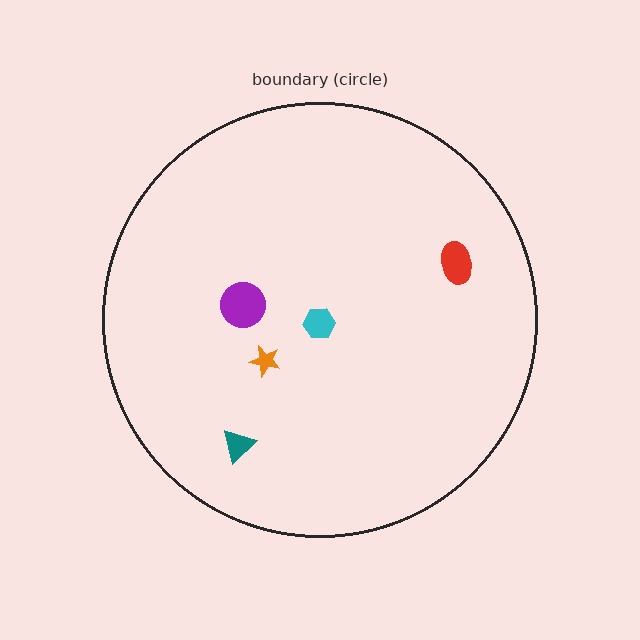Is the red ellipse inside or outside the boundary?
Inside.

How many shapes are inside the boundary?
5 inside, 0 outside.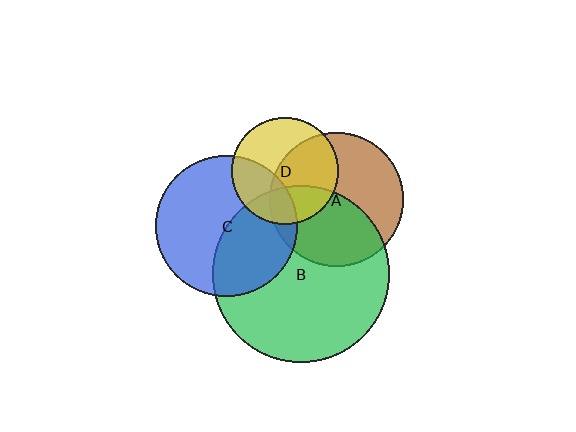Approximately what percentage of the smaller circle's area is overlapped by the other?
Approximately 40%.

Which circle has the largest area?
Circle B (green).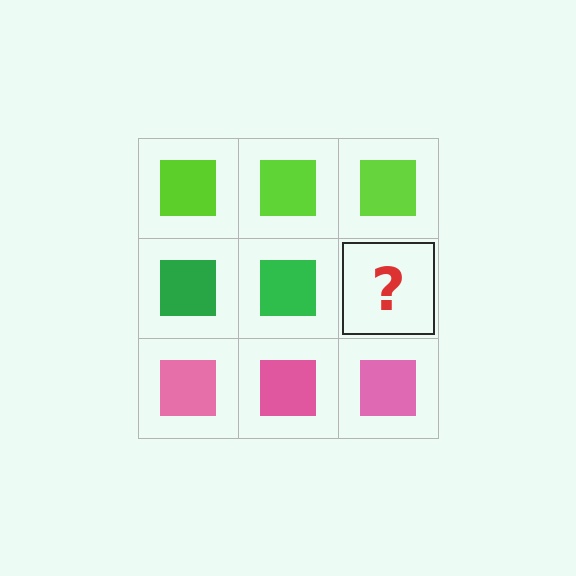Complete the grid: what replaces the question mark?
The question mark should be replaced with a green square.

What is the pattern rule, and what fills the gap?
The rule is that each row has a consistent color. The gap should be filled with a green square.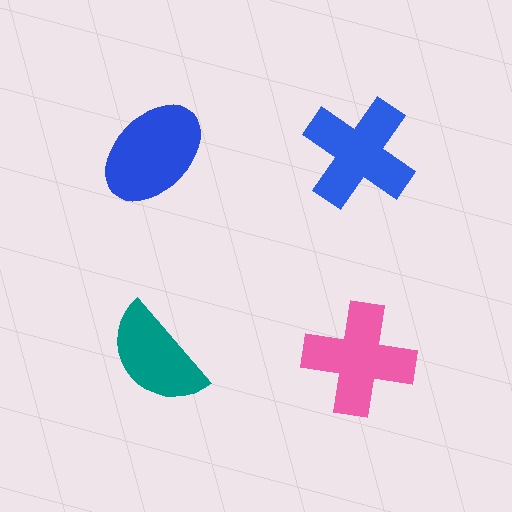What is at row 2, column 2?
A pink cross.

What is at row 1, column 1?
A blue ellipse.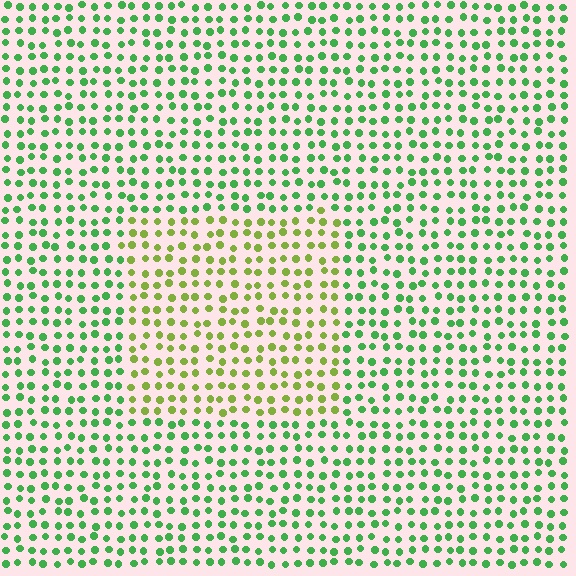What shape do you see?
I see a rectangle.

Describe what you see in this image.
The image is filled with small green elements in a uniform arrangement. A rectangle-shaped region is visible where the elements are tinted to a slightly different hue, forming a subtle color boundary.